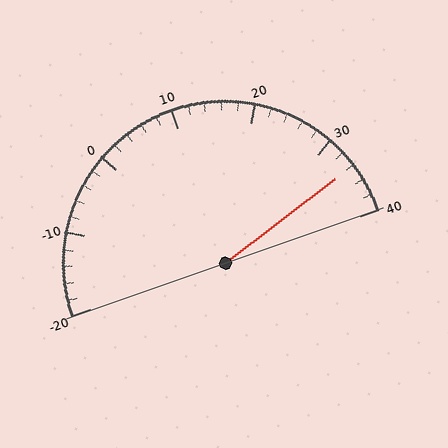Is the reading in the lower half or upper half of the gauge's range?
The reading is in the upper half of the range (-20 to 40).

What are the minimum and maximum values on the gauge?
The gauge ranges from -20 to 40.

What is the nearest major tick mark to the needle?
The nearest major tick mark is 30.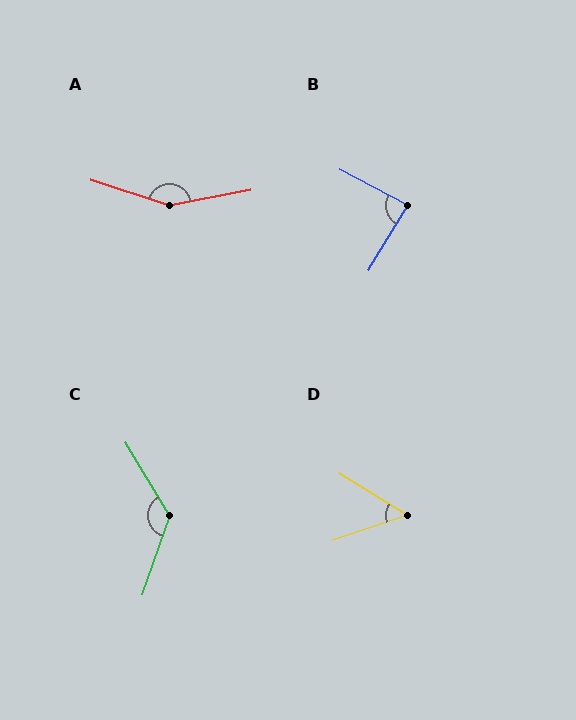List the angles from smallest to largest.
D (50°), B (87°), C (130°), A (151°).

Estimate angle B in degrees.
Approximately 87 degrees.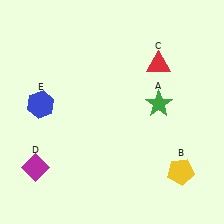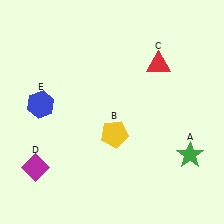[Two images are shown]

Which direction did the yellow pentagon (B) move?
The yellow pentagon (B) moved left.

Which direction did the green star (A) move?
The green star (A) moved down.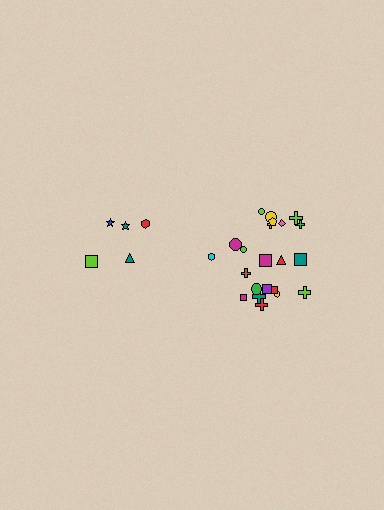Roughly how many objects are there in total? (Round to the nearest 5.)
Roughly 25 objects in total.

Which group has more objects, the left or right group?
The right group.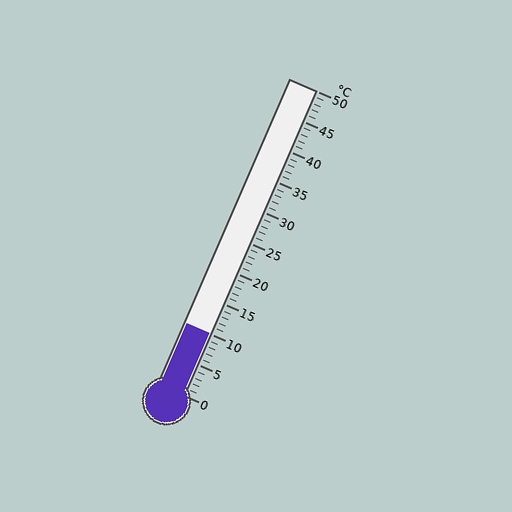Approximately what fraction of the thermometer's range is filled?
The thermometer is filled to approximately 20% of its range.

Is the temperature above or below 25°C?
The temperature is below 25°C.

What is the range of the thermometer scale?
The thermometer scale ranges from 0°C to 50°C.